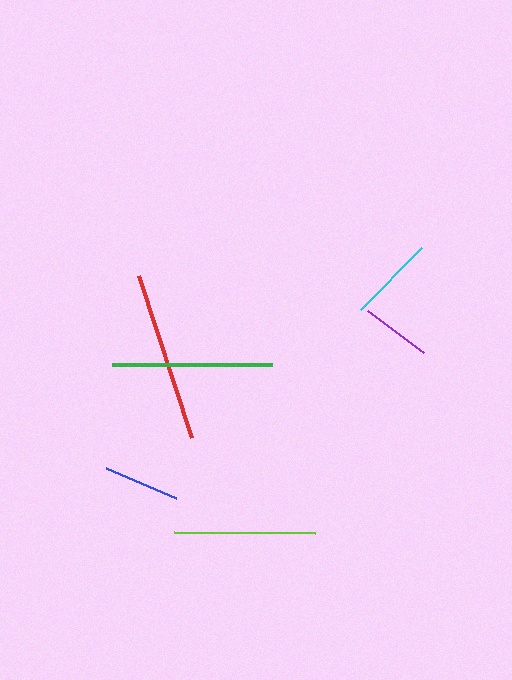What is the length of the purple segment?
The purple segment is approximately 70 pixels long.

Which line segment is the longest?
The red line is the longest at approximately 170 pixels.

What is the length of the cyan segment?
The cyan segment is approximately 87 pixels long.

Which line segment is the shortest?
The purple line is the shortest at approximately 70 pixels.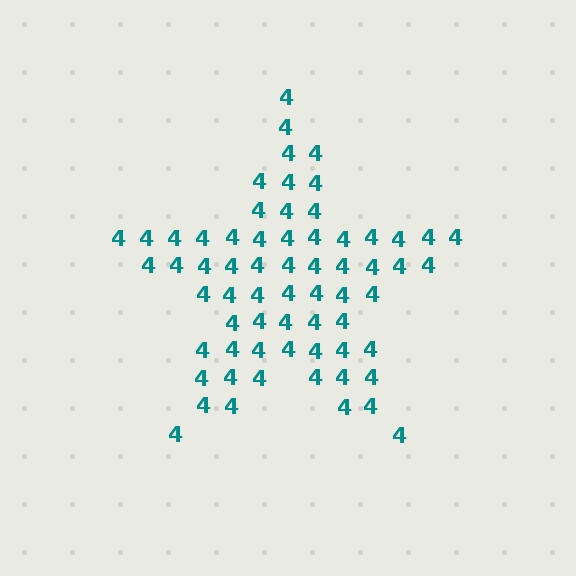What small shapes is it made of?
It is made of small digit 4's.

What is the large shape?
The large shape is a star.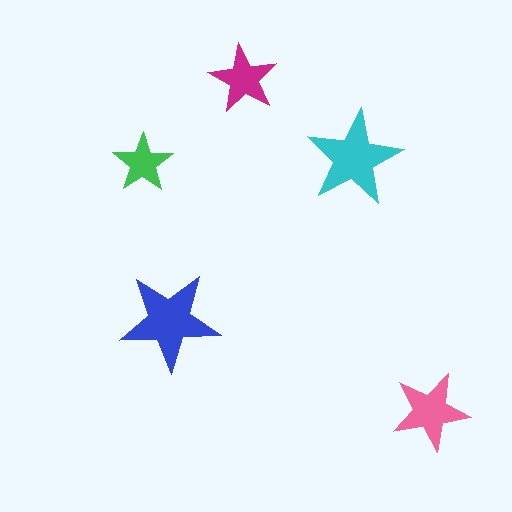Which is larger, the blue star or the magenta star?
The blue one.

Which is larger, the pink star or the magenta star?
The pink one.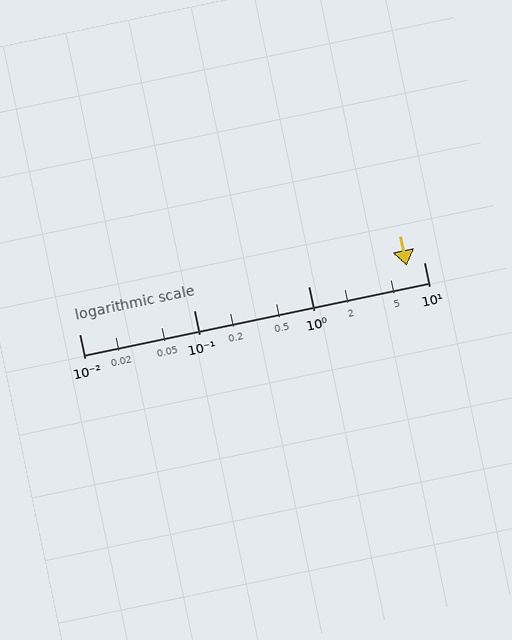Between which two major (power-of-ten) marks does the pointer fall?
The pointer is between 1 and 10.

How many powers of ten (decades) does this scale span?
The scale spans 3 decades, from 0.01 to 10.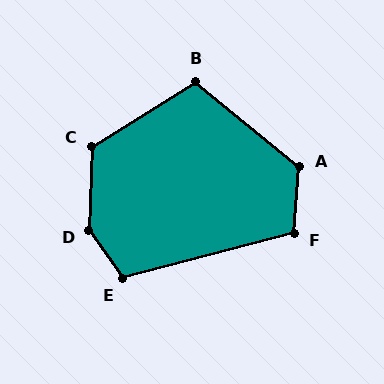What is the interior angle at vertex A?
Approximately 125 degrees (obtuse).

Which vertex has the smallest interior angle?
B, at approximately 109 degrees.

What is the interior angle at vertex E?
Approximately 111 degrees (obtuse).